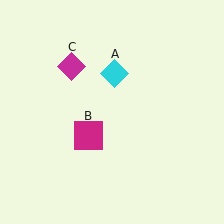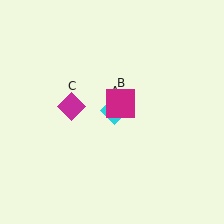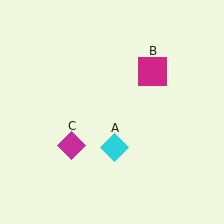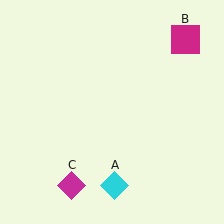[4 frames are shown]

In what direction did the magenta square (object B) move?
The magenta square (object B) moved up and to the right.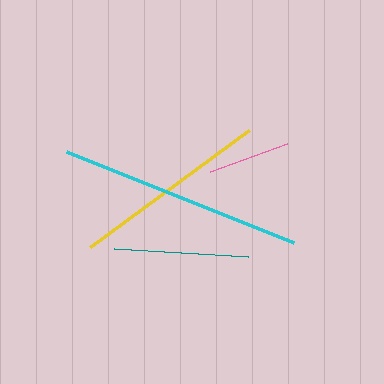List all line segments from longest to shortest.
From longest to shortest: cyan, yellow, teal, pink.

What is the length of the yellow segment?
The yellow segment is approximately 197 pixels long.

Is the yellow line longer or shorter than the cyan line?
The cyan line is longer than the yellow line.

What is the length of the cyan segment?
The cyan segment is approximately 245 pixels long.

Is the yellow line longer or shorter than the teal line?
The yellow line is longer than the teal line.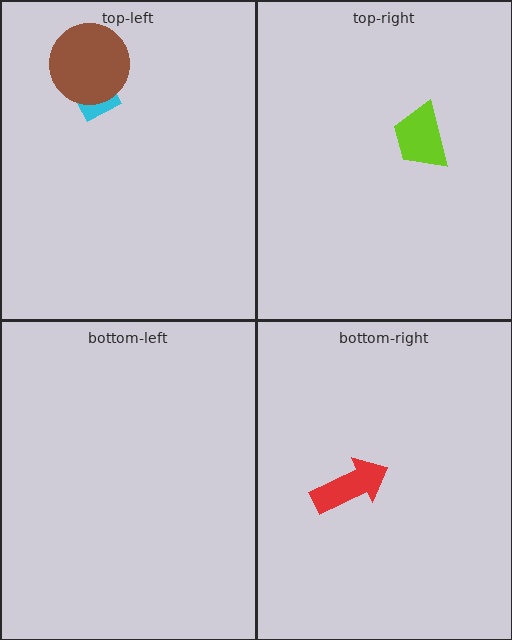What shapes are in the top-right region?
The lime trapezoid.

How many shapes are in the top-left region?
2.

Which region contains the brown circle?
The top-left region.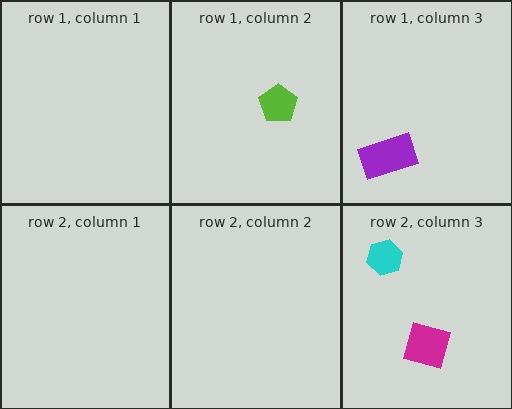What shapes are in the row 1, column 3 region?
The purple rectangle.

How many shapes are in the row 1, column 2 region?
1.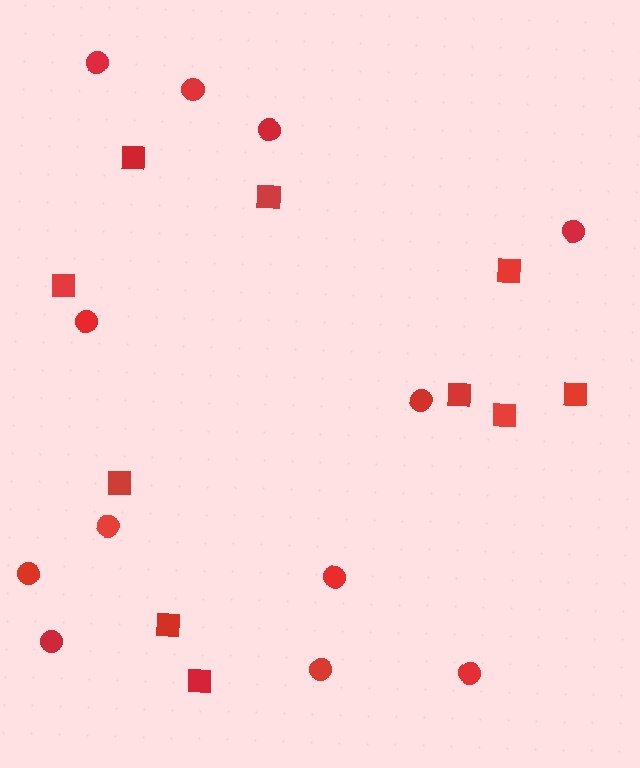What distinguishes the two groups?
There are 2 groups: one group of squares (10) and one group of circles (12).